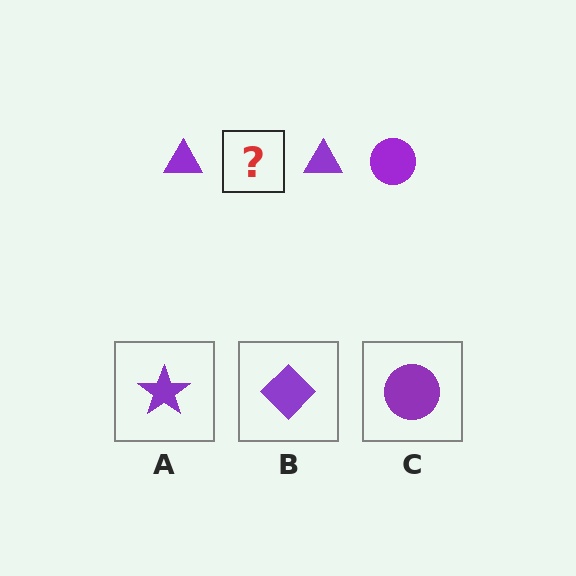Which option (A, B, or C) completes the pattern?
C.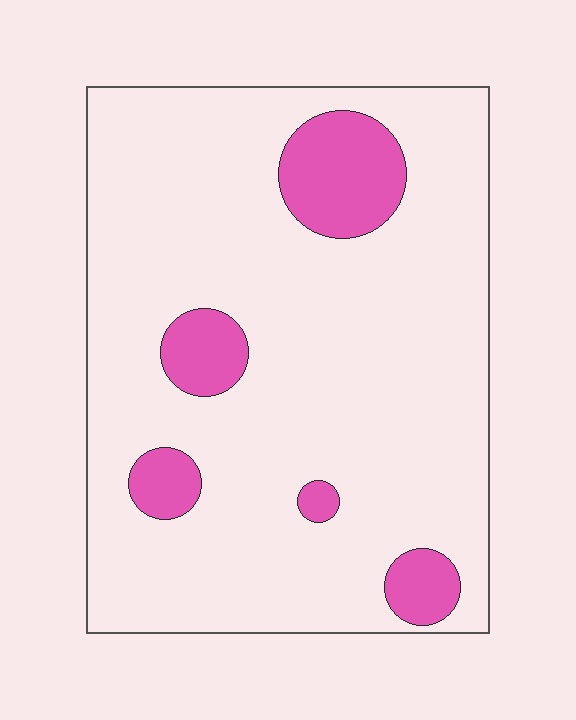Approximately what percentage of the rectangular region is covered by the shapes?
Approximately 15%.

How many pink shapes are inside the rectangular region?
5.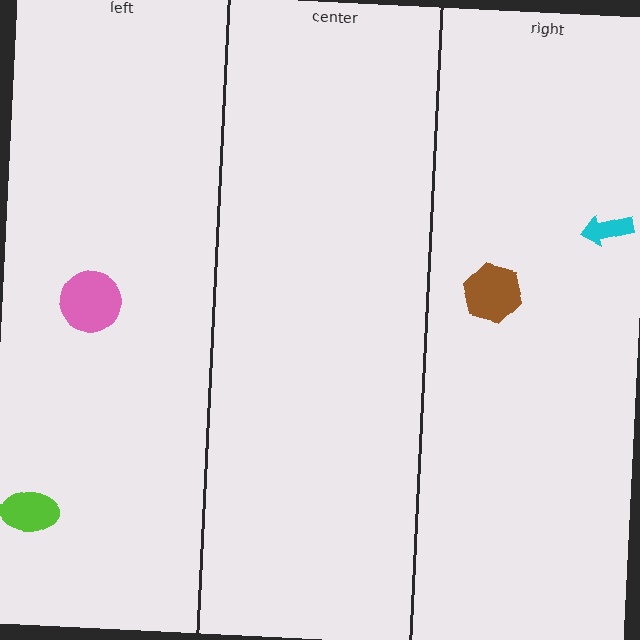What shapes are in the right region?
The brown hexagon, the cyan arrow.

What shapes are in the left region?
The lime ellipse, the pink circle.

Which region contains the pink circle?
The left region.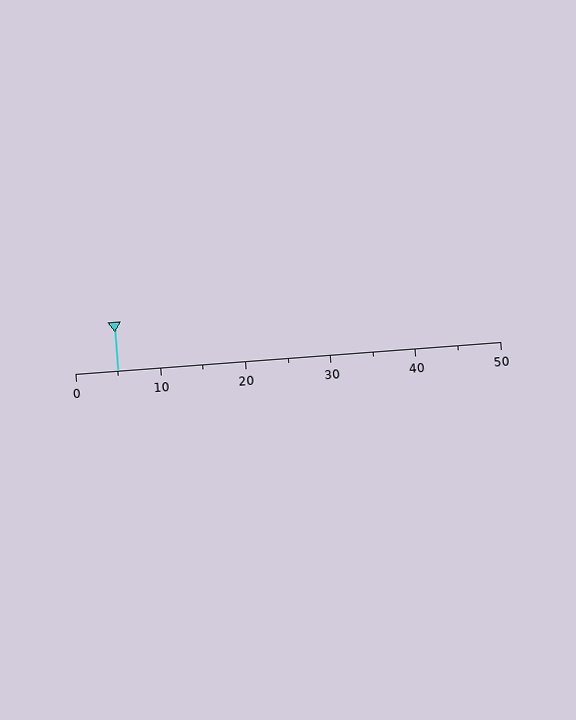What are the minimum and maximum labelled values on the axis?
The axis runs from 0 to 50.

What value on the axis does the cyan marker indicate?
The marker indicates approximately 5.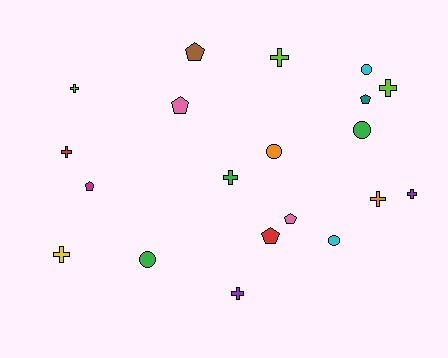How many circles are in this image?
There are 5 circles.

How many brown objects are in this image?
There is 1 brown object.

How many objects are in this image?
There are 20 objects.